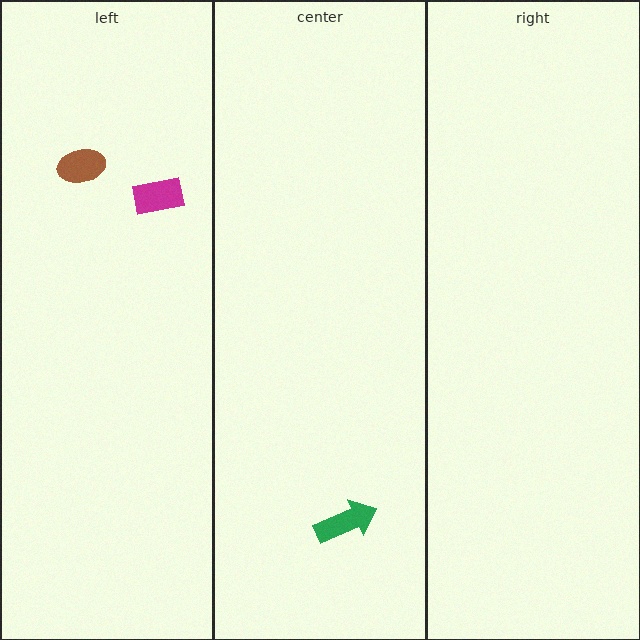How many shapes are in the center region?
1.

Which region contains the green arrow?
The center region.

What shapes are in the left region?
The brown ellipse, the magenta rectangle.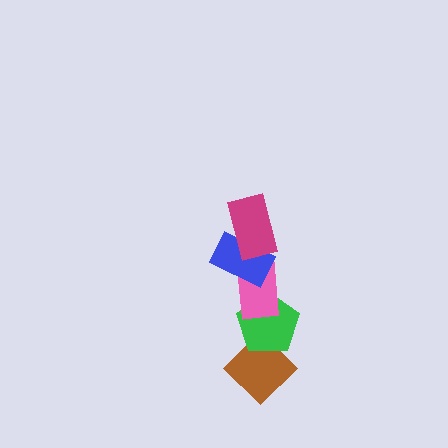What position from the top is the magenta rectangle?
The magenta rectangle is 1st from the top.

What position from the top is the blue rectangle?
The blue rectangle is 2nd from the top.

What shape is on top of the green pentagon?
The pink rectangle is on top of the green pentagon.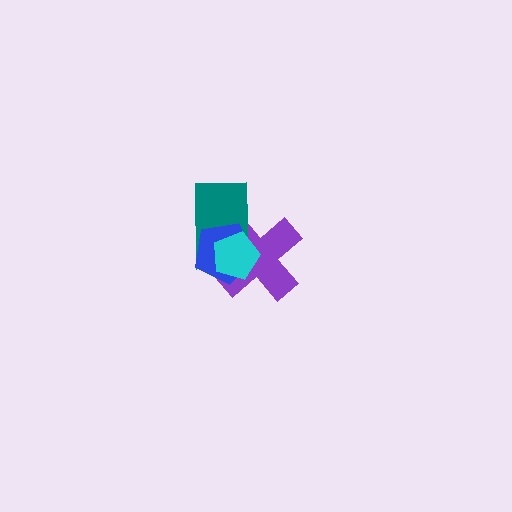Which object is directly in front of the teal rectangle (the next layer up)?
The blue pentagon is directly in front of the teal rectangle.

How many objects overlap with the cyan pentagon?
3 objects overlap with the cyan pentagon.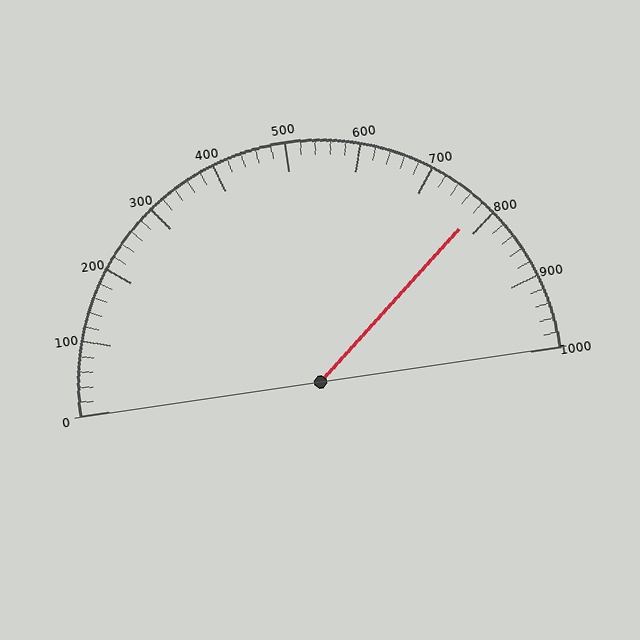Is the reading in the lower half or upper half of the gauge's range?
The reading is in the upper half of the range (0 to 1000).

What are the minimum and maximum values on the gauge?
The gauge ranges from 0 to 1000.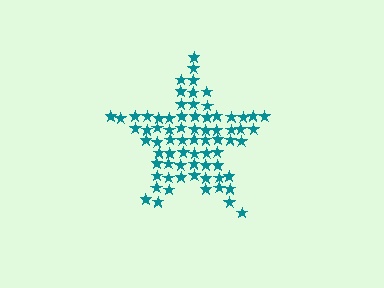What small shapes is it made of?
It is made of small stars.